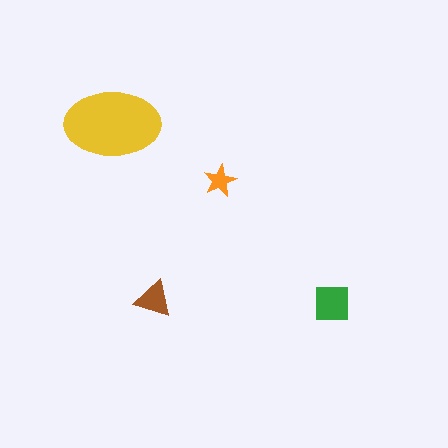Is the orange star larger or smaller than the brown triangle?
Smaller.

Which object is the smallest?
The orange star.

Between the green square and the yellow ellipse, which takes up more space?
The yellow ellipse.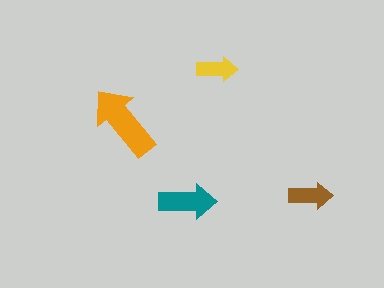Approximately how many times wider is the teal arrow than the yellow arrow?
About 1.5 times wider.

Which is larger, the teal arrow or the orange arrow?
The orange one.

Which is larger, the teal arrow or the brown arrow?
The teal one.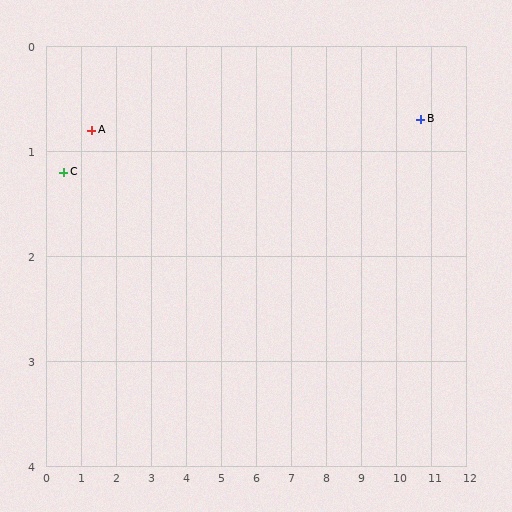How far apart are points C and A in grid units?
Points C and A are about 0.9 grid units apart.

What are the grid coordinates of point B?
Point B is at approximately (10.7, 0.7).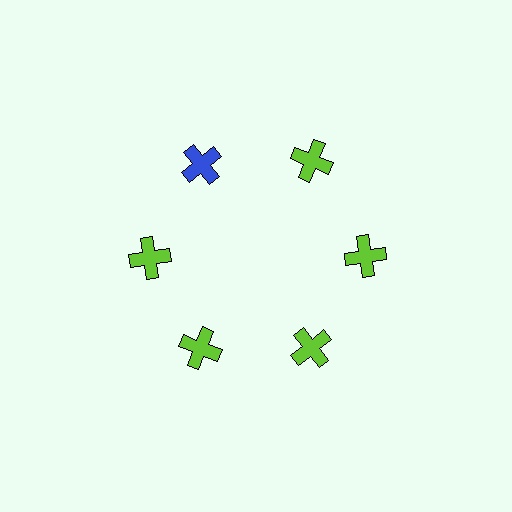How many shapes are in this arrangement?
There are 6 shapes arranged in a ring pattern.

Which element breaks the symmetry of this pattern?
The blue cross at roughly the 11 o'clock position breaks the symmetry. All other shapes are lime crosses.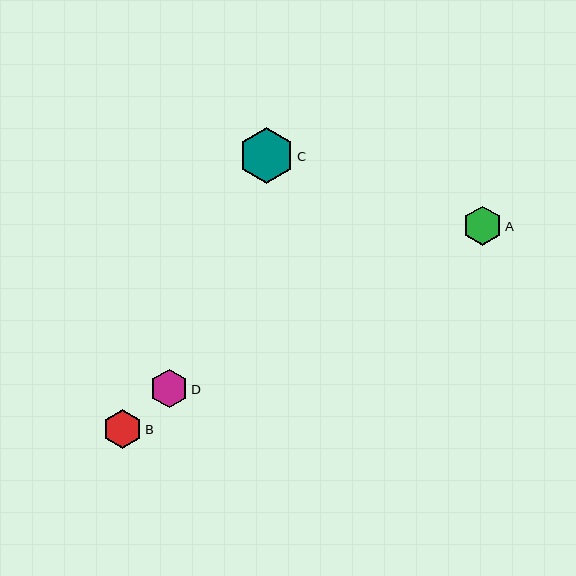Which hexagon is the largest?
Hexagon C is the largest with a size of approximately 56 pixels.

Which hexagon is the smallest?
Hexagon D is the smallest with a size of approximately 38 pixels.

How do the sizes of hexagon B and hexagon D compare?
Hexagon B and hexagon D are approximately the same size.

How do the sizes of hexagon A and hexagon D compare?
Hexagon A and hexagon D are approximately the same size.